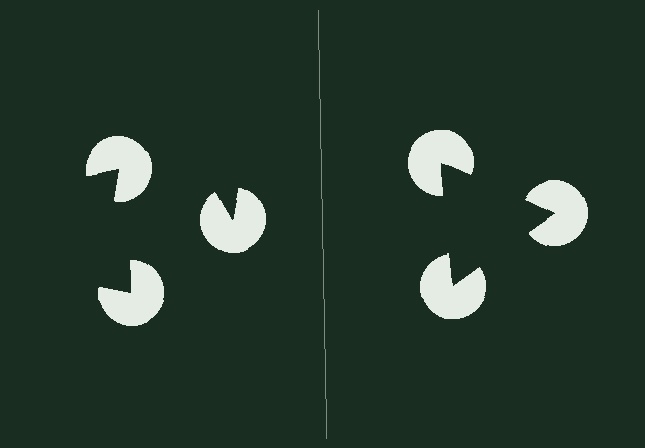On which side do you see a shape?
An illusory triangle appears on the right side. On the left side the wedge cuts are rotated, so no coherent shape forms.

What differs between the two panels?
The pac-man discs are positioned identically on both sides; only the wedge orientations differ. On the right they align to a triangle; on the left they are misaligned.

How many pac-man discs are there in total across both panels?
6 — 3 on each side.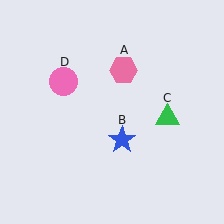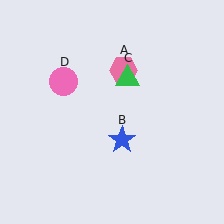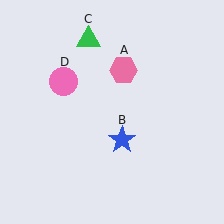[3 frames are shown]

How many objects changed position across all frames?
1 object changed position: green triangle (object C).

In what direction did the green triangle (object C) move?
The green triangle (object C) moved up and to the left.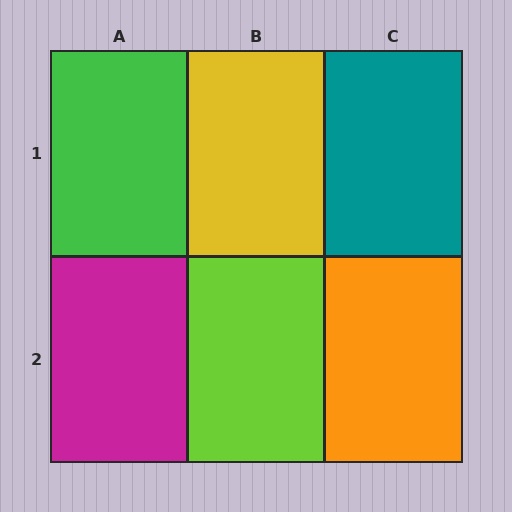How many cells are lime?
1 cell is lime.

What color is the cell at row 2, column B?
Lime.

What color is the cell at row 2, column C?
Orange.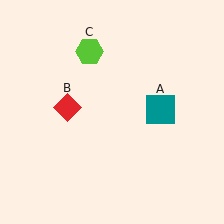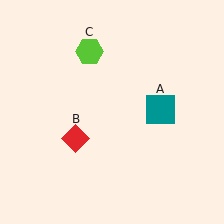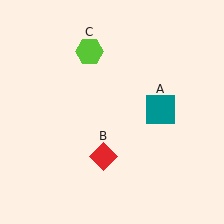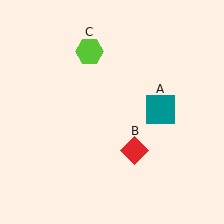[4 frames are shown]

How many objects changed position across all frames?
1 object changed position: red diamond (object B).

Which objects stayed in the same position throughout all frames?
Teal square (object A) and lime hexagon (object C) remained stationary.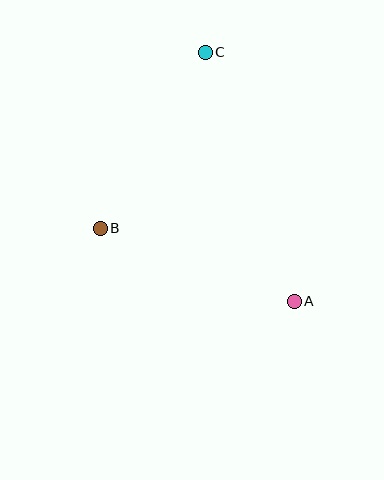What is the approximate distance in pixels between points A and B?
The distance between A and B is approximately 207 pixels.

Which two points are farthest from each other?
Points A and C are farthest from each other.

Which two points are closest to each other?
Points B and C are closest to each other.